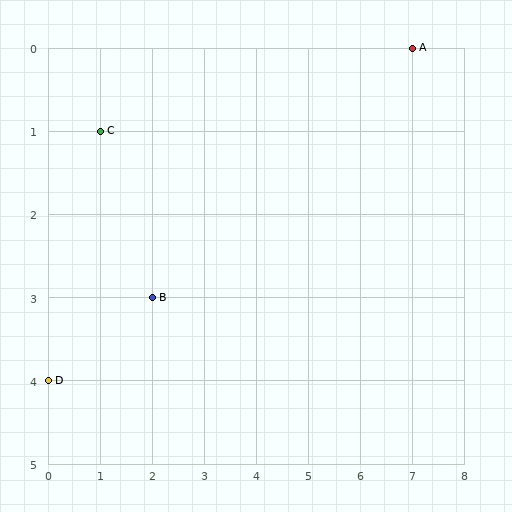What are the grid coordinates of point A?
Point A is at grid coordinates (7, 0).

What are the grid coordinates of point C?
Point C is at grid coordinates (1, 1).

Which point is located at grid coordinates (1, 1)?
Point C is at (1, 1).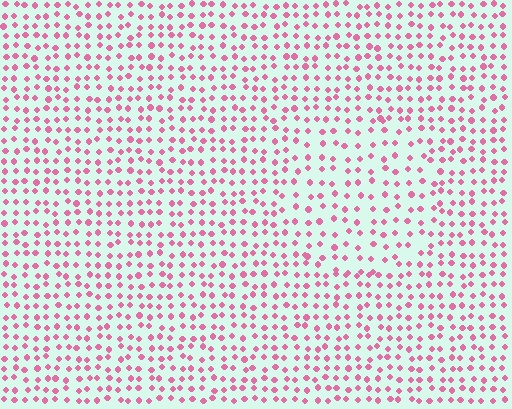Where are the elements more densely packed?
The elements are more densely packed outside the circle boundary.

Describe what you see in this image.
The image contains small pink elements arranged at two different densities. A circle-shaped region is visible where the elements are less densely packed than the surrounding area.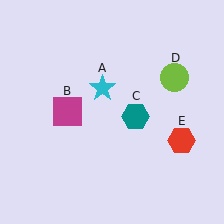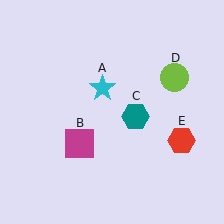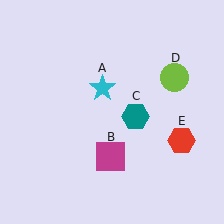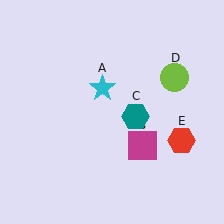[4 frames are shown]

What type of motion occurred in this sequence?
The magenta square (object B) rotated counterclockwise around the center of the scene.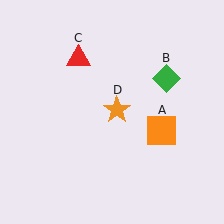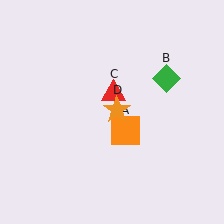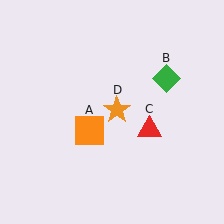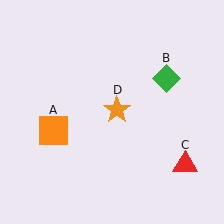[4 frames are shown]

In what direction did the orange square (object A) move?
The orange square (object A) moved left.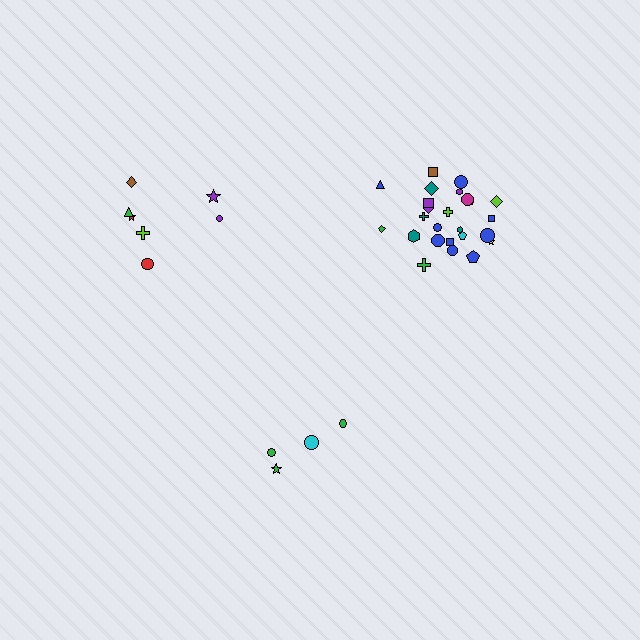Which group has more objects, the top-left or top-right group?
The top-right group.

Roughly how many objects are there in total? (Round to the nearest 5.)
Roughly 35 objects in total.